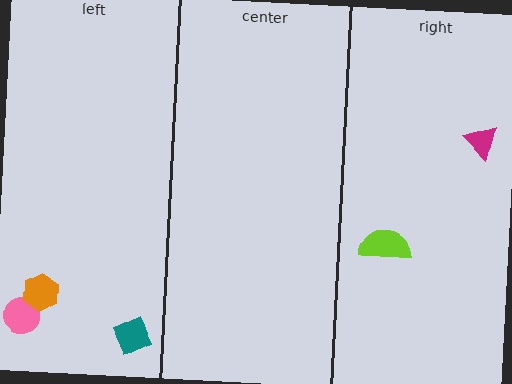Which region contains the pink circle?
The left region.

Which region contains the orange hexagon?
The left region.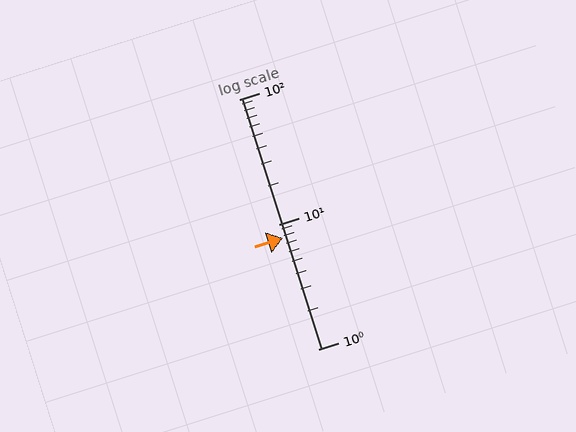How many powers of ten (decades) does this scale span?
The scale spans 2 decades, from 1 to 100.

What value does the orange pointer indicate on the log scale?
The pointer indicates approximately 7.7.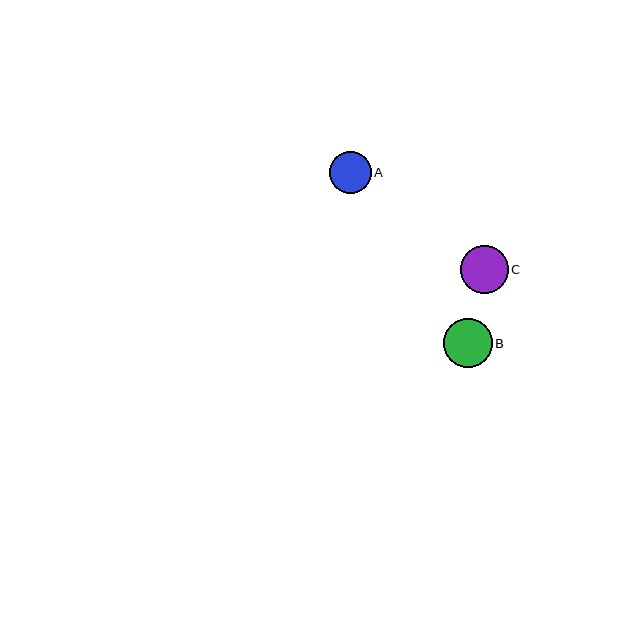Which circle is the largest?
Circle B is the largest with a size of approximately 49 pixels.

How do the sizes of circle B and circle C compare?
Circle B and circle C are approximately the same size.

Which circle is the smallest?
Circle A is the smallest with a size of approximately 42 pixels.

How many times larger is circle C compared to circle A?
Circle C is approximately 1.1 times the size of circle A.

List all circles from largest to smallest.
From largest to smallest: B, C, A.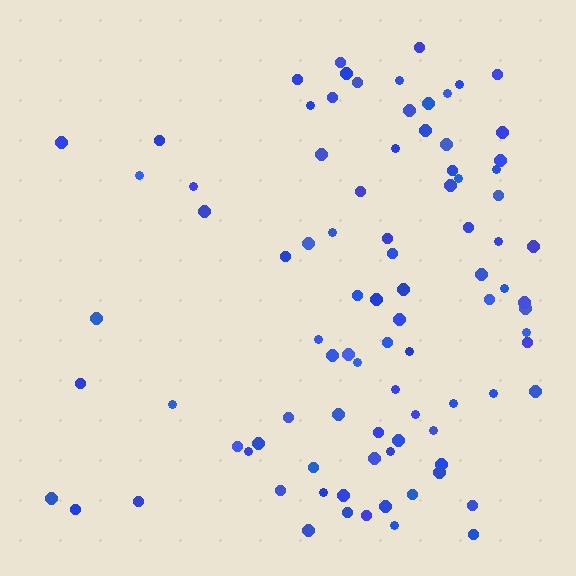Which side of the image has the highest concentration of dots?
The right.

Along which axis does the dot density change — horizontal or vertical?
Horizontal.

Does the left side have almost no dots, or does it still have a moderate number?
Still a moderate number, just noticeably fewer than the right.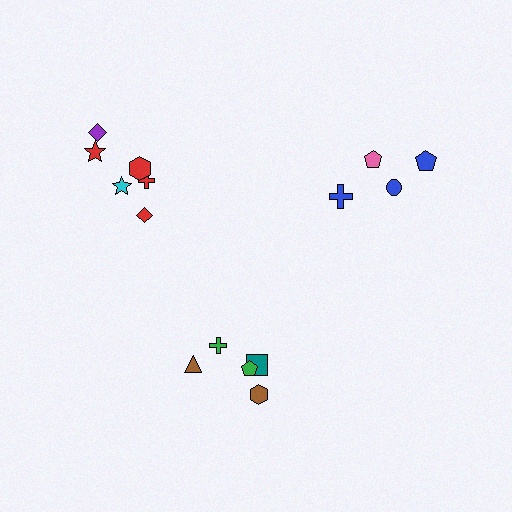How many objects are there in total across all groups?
There are 15 objects.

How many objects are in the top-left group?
There are 6 objects.